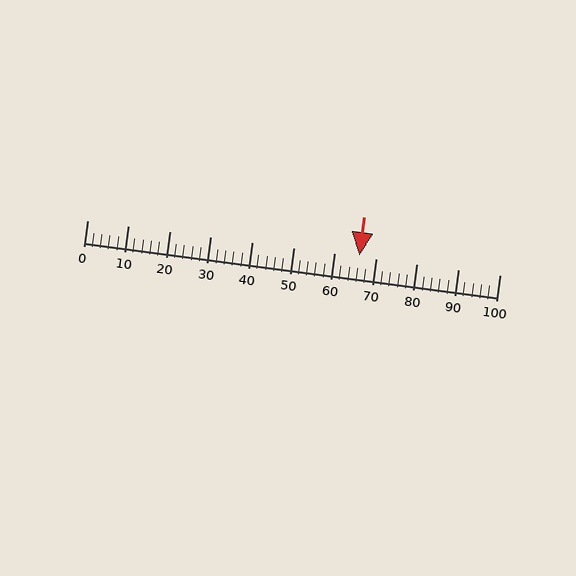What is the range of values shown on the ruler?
The ruler shows values from 0 to 100.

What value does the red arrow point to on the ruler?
The red arrow points to approximately 66.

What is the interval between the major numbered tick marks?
The major tick marks are spaced 10 units apart.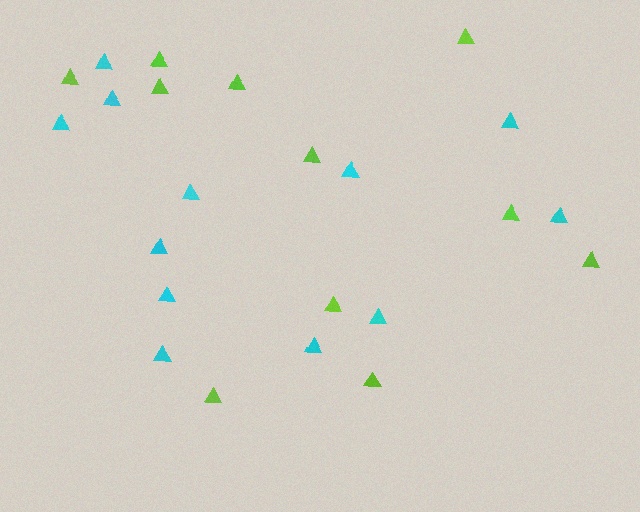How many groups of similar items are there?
There are 2 groups: one group of cyan triangles (12) and one group of lime triangles (11).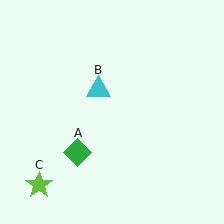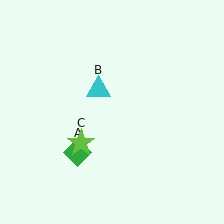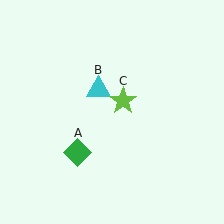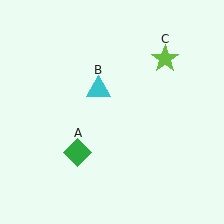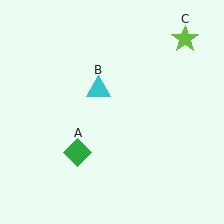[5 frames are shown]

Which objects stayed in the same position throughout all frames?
Green diamond (object A) and cyan triangle (object B) remained stationary.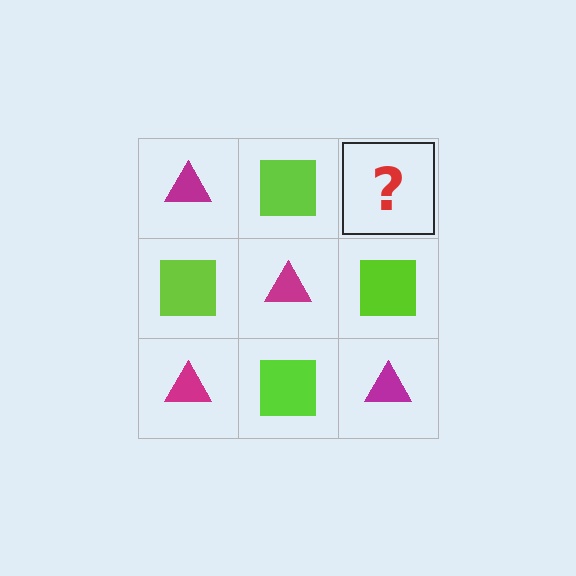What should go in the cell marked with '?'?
The missing cell should contain a magenta triangle.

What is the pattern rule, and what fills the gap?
The rule is that it alternates magenta triangle and lime square in a checkerboard pattern. The gap should be filled with a magenta triangle.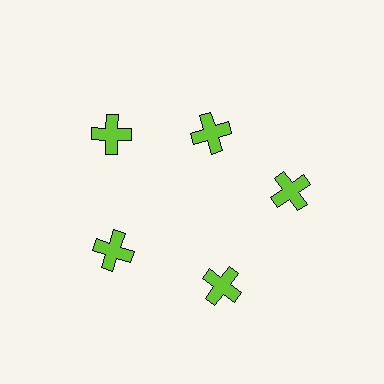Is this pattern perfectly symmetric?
No. The 5 lime crosses are arranged in a ring, but one element near the 1 o'clock position is pulled inward toward the center, breaking the 5-fold rotational symmetry.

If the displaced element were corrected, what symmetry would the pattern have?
It would have 5-fold rotational symmetry — the pattern would map onto itself every 72 degrees.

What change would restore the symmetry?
The symmetry would be restored by moving it outward, back onto the ring so that all 5 crosses sit at equal angles and equal distance from the center.